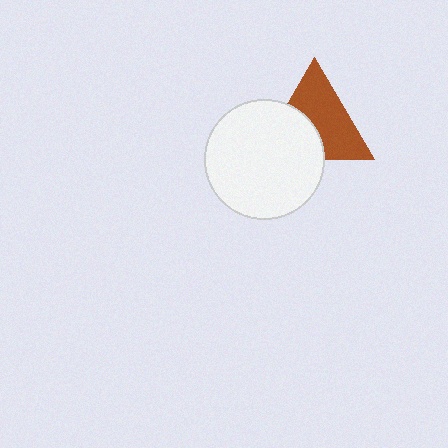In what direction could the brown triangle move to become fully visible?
The brown triangle could move toward the upper-right. That would shift it out from behind the white circle entirely.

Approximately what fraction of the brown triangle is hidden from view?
Roughly 39% of the brown triangle is hidden behind the white circle.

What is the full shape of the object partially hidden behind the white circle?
The partially hidden object is a brown triangle.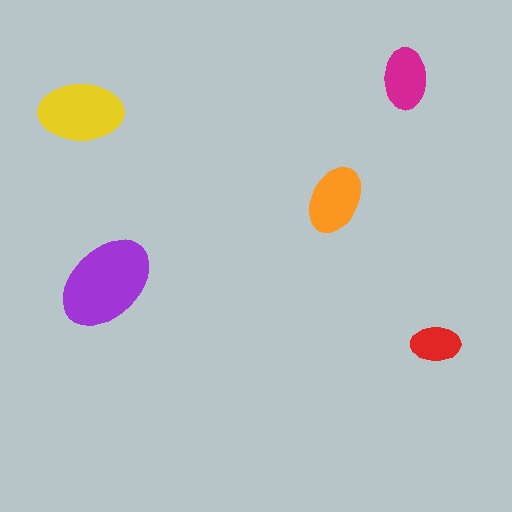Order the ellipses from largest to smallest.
the purple one, the yellow one, the orange one, the magenta one, the red one.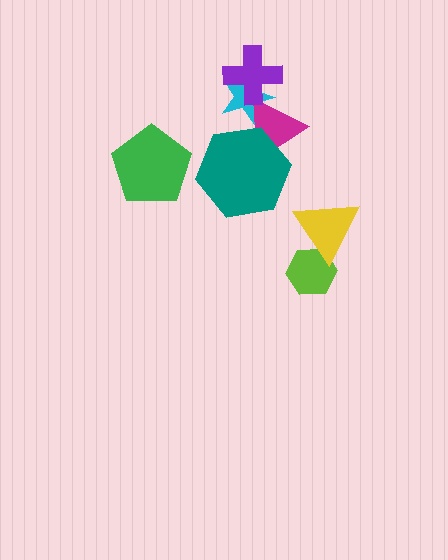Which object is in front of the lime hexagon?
The yellow triangle is in front of the lime hexagon.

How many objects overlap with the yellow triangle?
1 object overlaps with the yellow triangle.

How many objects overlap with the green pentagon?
0 objects overlap with the green pentagon.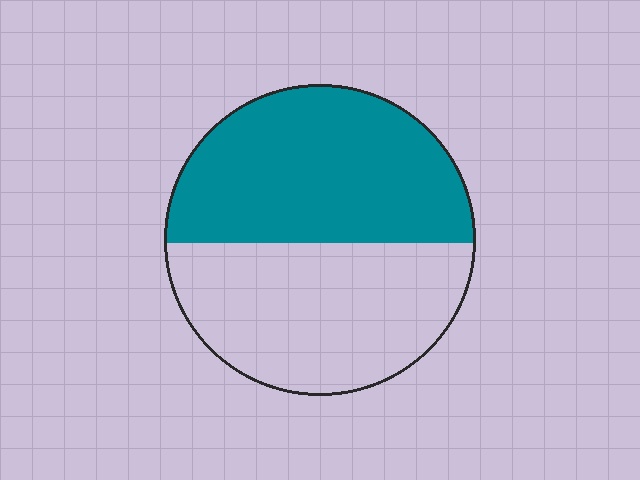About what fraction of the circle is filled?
About one half (1/2).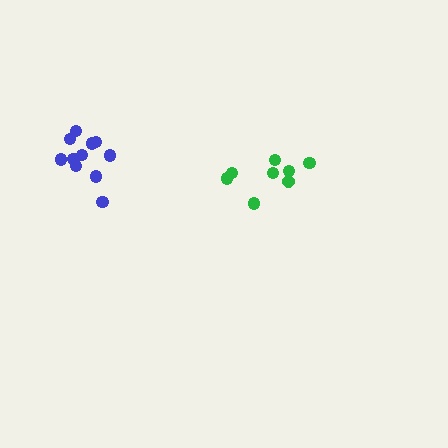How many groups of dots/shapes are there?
There are 2 groups.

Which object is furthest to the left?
The blue cluster is leftmost.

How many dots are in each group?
Group 1: 8 dots, Group 2: 11 dots (19 total).